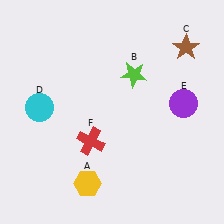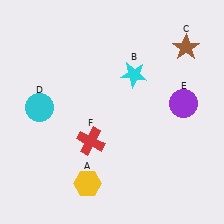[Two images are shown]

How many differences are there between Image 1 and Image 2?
There is 1 difference between the two images.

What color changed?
The star (B) changed from lime in Image 1 to cyan in Image 2.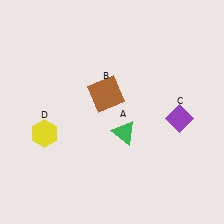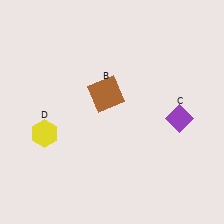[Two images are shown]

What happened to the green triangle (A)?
The green triangle (A) was removed in Image 2. It was in the bottom-right area of Image 1.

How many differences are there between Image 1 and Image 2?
There is 1 difference between the two images.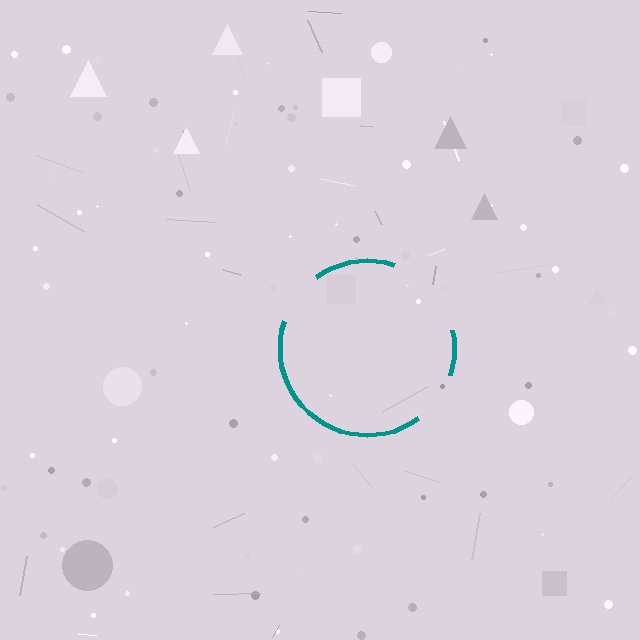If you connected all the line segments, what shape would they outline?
They would outline a circle.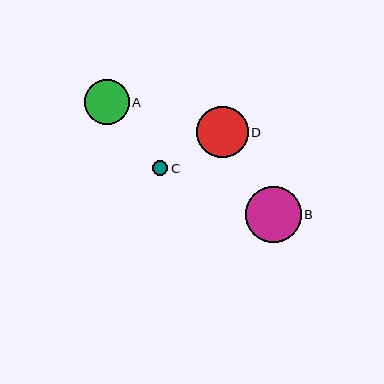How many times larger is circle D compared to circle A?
Circle D is approximately 1.2 times the size of circle A.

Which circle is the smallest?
Circle C is the smallest with a size of approximately 15 pixels.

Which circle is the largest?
Circle B is the largest with a size of approximately 55 pixels.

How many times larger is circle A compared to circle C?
Circle A is approximately 2.9 times the size of circle C.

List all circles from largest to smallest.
From largest to smallest: B, D, A, C.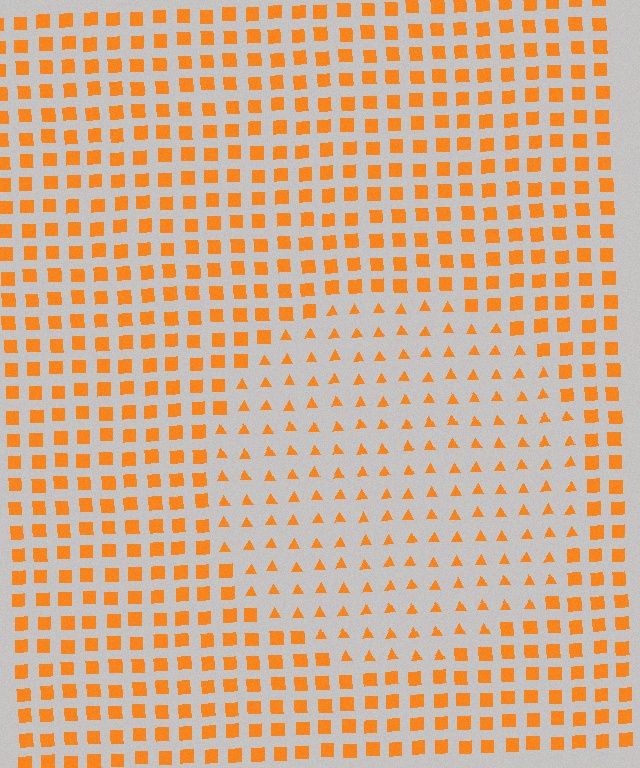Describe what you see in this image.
The image is filled with small orange elements arranged in a uniform grid. A circle-shaped region contains triangles, while the surrounding area contains squares. The boundary is defined purely by the change in element shape.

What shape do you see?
I see a circle.